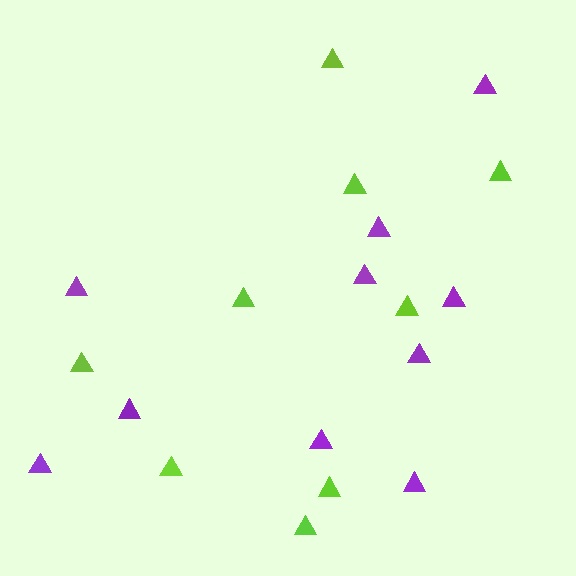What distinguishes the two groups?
There are 2 groups: one group of purple triangles (10) and one group of lime triangles (9).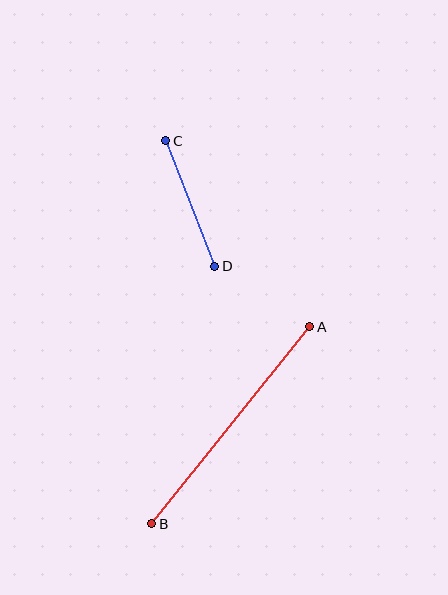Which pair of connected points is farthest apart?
Points A and B are farthest apart.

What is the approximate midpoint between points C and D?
The midpoint is at approximately (190, 203) pixels.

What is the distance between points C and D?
The distance is approximately 135 pixels.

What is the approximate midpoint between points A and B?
The midpoint is at approximately (231, 425) pixels.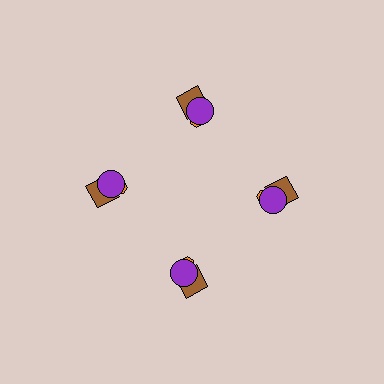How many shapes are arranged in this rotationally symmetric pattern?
There are 12 shapes, arranged in 4 groups of 3.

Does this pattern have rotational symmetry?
Yes, this pattern has 4-fold rotational symmetry. It looks the same after rotating 90 degrees around the center.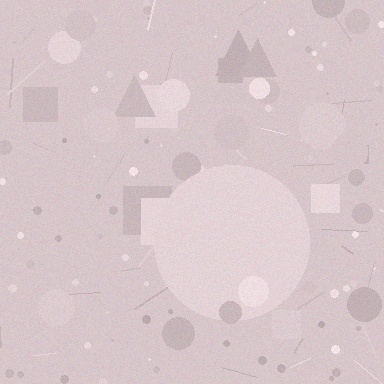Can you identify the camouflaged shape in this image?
The camouflaged shape is a circle.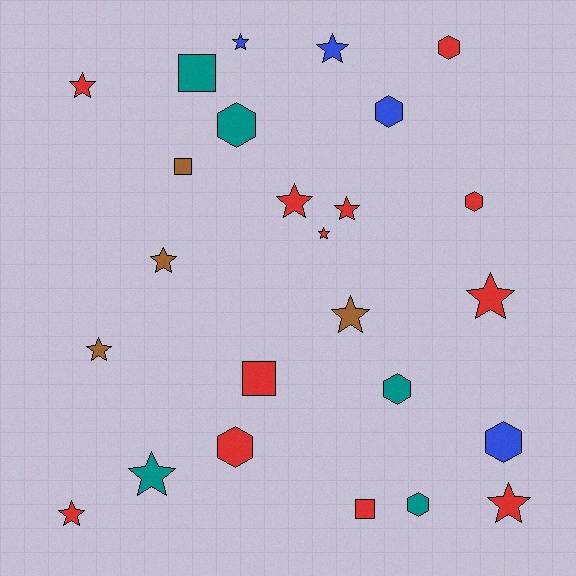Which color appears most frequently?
Red, with 12 objects.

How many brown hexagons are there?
There are no brown hexagons.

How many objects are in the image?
There are 25 objects.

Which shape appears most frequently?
Star, with 13 objects.